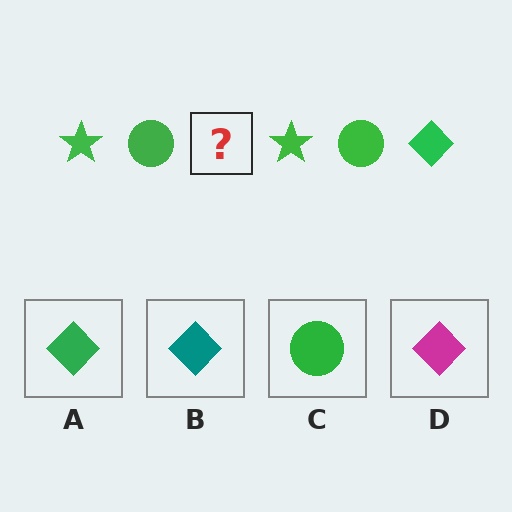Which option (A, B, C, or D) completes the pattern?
A.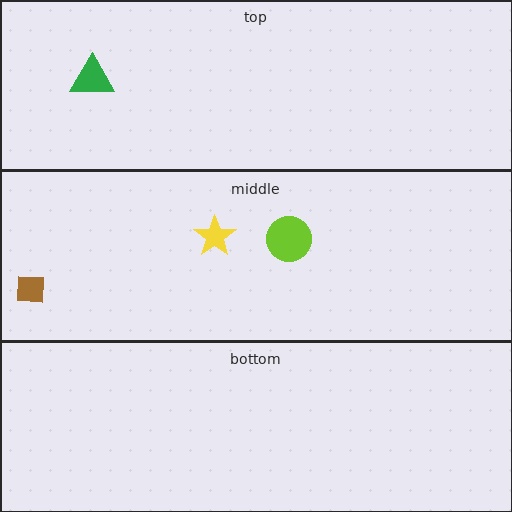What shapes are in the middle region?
The brown square, the lime circle, the yellow star.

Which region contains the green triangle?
The top region.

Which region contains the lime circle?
The middle region.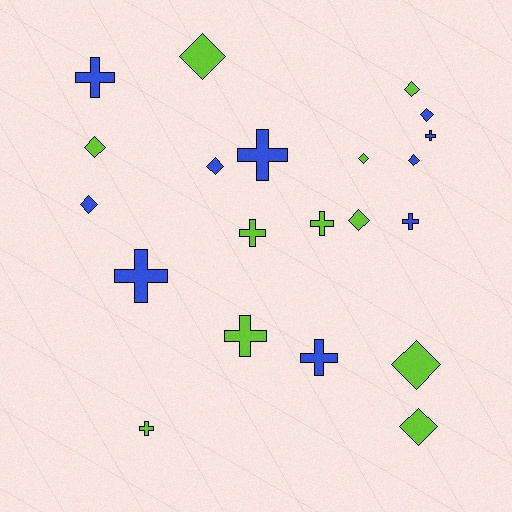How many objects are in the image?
There are 21 objects.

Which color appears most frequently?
Lime, with 11 objects.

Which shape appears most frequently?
Diamond, with 11 objects.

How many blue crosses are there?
There are 6 blue crosses.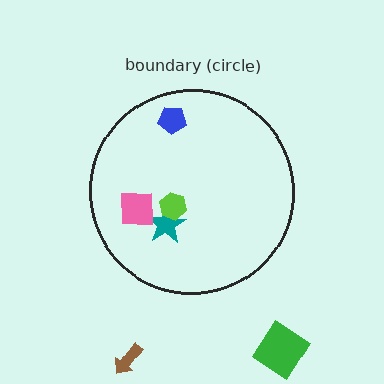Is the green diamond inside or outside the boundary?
Outside.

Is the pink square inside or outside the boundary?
Inside.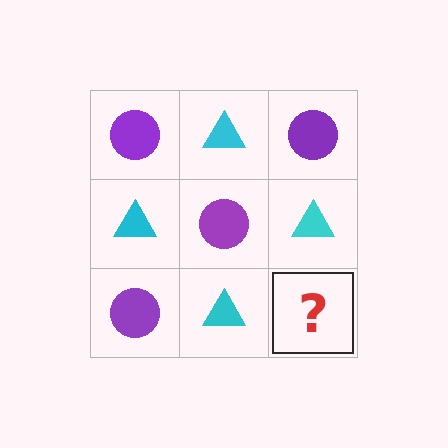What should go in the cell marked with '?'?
The missing cell should contain a purple circle.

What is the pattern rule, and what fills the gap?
The rule is that it alternates purple circle and cyan triangle in a checkerboard pattern. The gap should be filled with a purple circle.